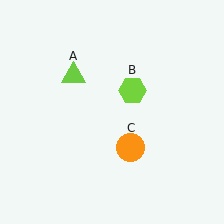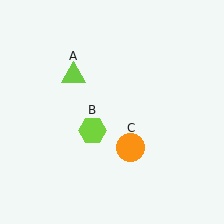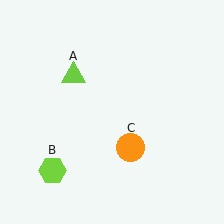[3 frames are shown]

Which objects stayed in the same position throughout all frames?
Lime triangle (object A) and orange circle (object C) remained stationary.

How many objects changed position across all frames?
1 object changed position: lime hexagon (object B).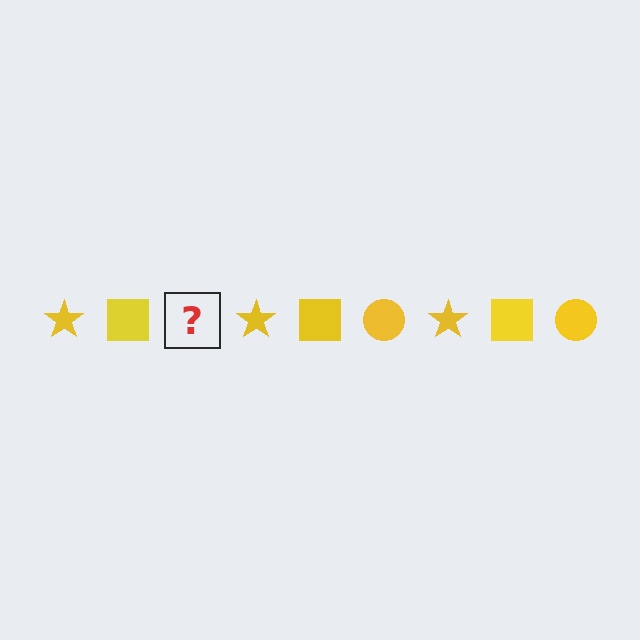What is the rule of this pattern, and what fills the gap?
The rule is that the pattern cycles through star, square, circle shapes in yellow. The gap should be filled with a yellow circle.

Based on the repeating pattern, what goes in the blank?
The blank should be a yellow circle.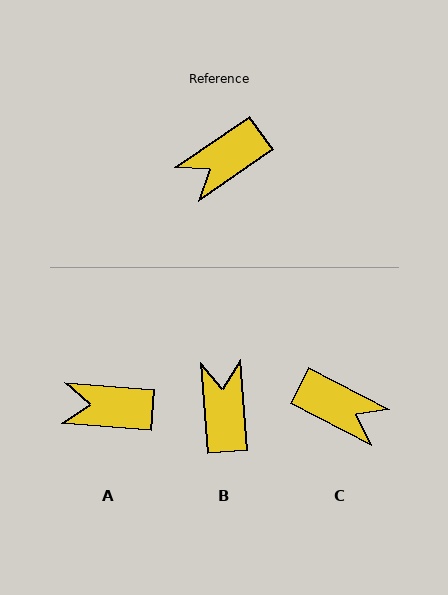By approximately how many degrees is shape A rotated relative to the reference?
Approximately 39 degrees clockwise.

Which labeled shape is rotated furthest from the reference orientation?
B, about 120 degrees away.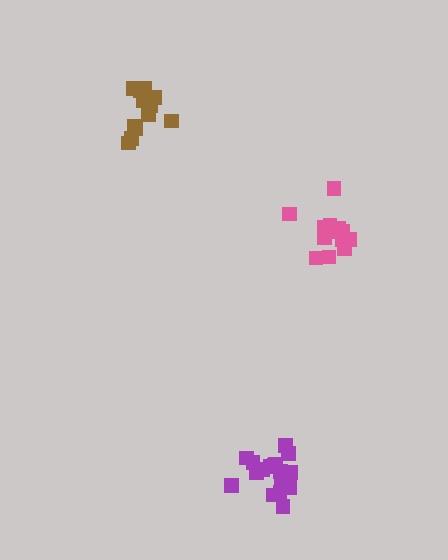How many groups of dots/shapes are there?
There are 3 groups.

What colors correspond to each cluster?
The clusters are colored: brown, pink, purple.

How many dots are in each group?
Group 1: 12 dots, Group 2: 14 dots, Group 3: 17 dots (43 total).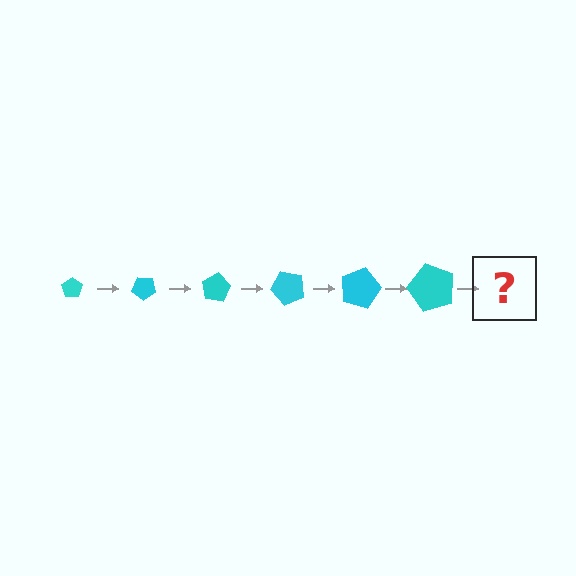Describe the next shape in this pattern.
It should be a pentagon, larger than the previous one and rotated 240 degrees from the start.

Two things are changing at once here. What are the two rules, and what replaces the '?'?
The two rules are that the pentagon grows larger each step and it rotates 40 degrees each step. The '?' should be a pentagon, larger than the previous one and rotated 240 degrees from the start.